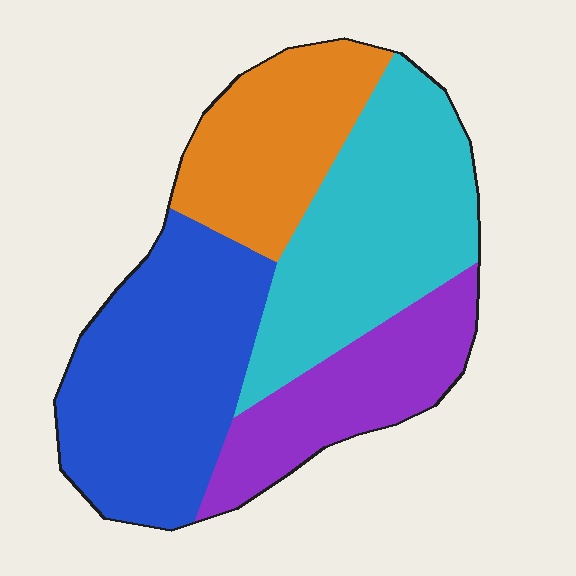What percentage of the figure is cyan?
Cyan takes up between a sixth and a third of the figure.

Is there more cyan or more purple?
Cyan.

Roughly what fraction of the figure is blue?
Blue takes up between a sixth and a third of the figure.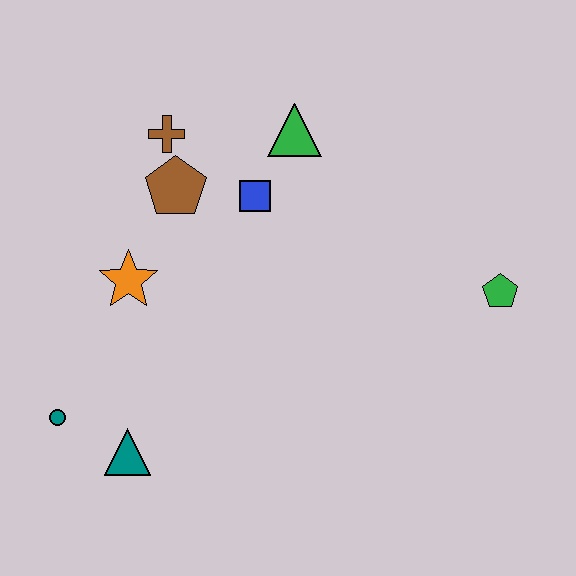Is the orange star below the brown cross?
Yes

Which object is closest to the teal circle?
The teal triangle is closest to the teal circle.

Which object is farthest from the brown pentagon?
The green pentagon is farthest from the brown pentagon.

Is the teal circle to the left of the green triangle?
Yes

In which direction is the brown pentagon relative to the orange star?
The brown pentagon is above the orange star.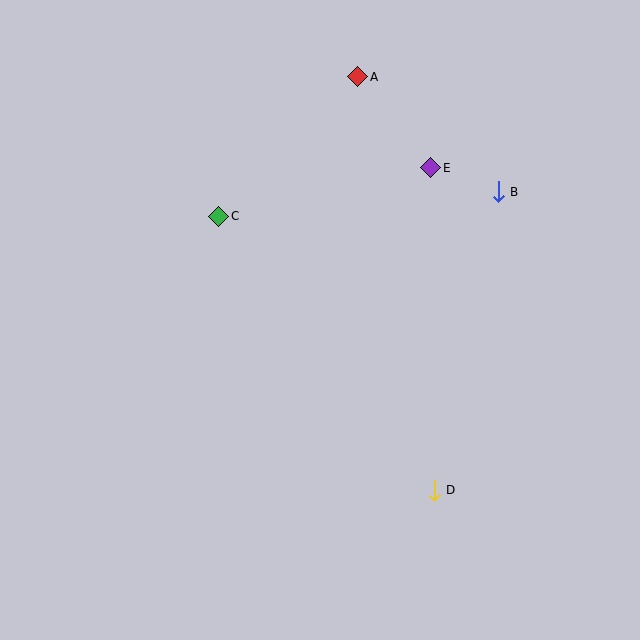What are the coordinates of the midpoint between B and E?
The midpoint between B and E is at (465, 180).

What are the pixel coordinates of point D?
Point D is at (434, 490).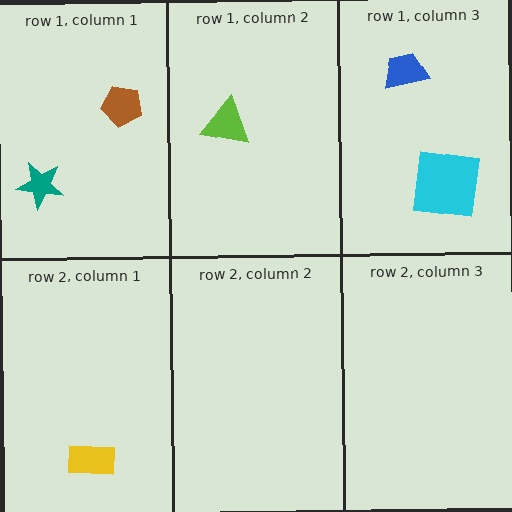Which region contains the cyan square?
The row 1, column 3 region.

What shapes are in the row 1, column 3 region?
The blue trapezoid, the cyan square.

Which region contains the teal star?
The row 1, column 1 region.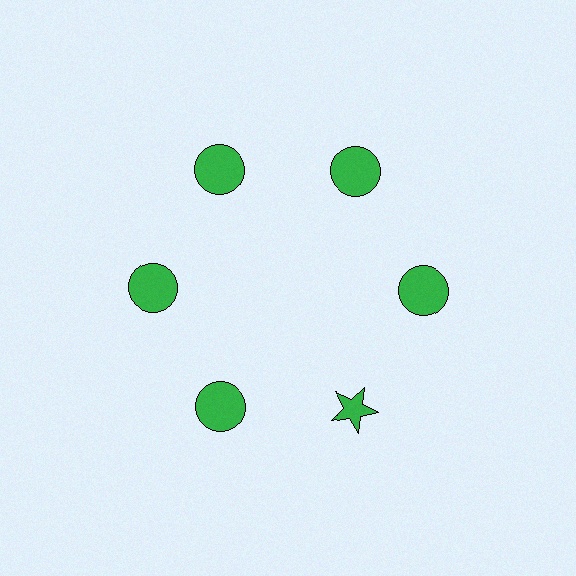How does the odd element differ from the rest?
It has a different shape: star instead of circle.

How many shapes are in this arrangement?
There are 6 shapes arranged in a ring pattern.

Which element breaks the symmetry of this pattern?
The green star at roughly the 5 o'clock position breaks the symmetry. All other shapes are green circles.